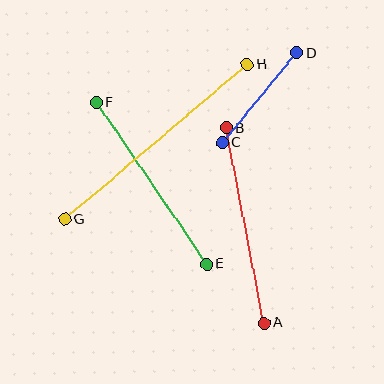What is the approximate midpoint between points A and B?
The midpoint is at approximately (245, 225) pixels.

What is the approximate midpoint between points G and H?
The midpoint is at approximately (156, 142) pixels.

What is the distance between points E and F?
The distance is approximately 196 pixels.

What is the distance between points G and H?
The distance is approximately 240 pixels.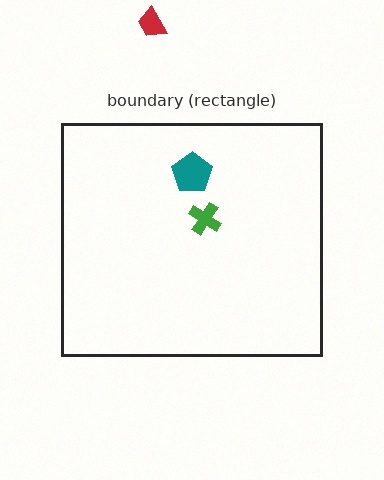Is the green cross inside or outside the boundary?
Inside.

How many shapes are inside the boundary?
2 inside, 1 outside.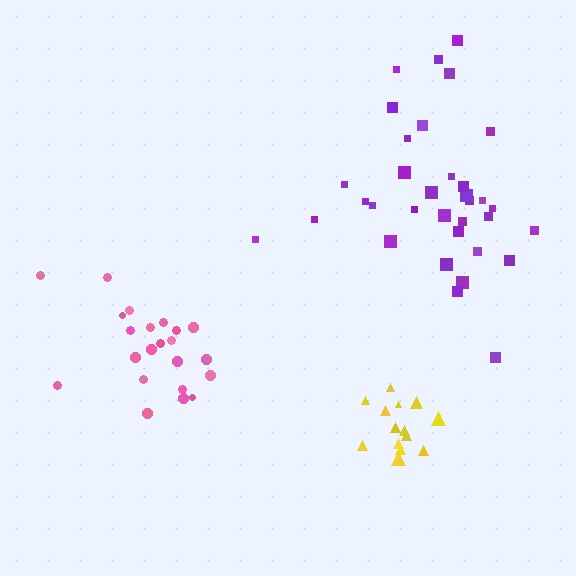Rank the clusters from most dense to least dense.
yellow, pink, purple.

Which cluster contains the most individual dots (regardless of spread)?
Purple (34).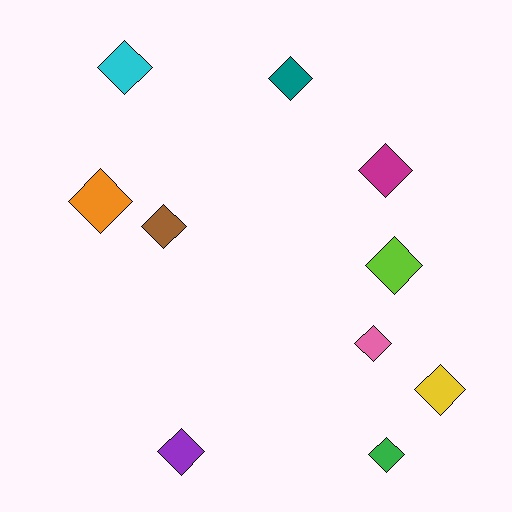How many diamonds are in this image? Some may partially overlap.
There are 10 diamonds.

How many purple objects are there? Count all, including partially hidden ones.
There is 1 purple object.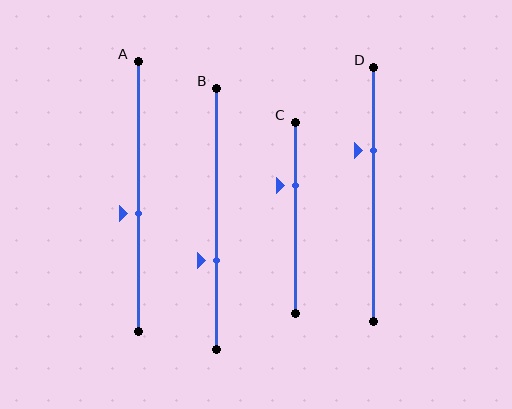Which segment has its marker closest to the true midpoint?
Segment A has its marker closest to the true midpoint.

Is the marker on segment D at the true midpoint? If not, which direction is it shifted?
No, the marker on segment D is shifted upward by about 17% of the segment length.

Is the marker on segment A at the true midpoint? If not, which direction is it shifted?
No, the marker on segment A is shifted downward by about 6% of the segment length.